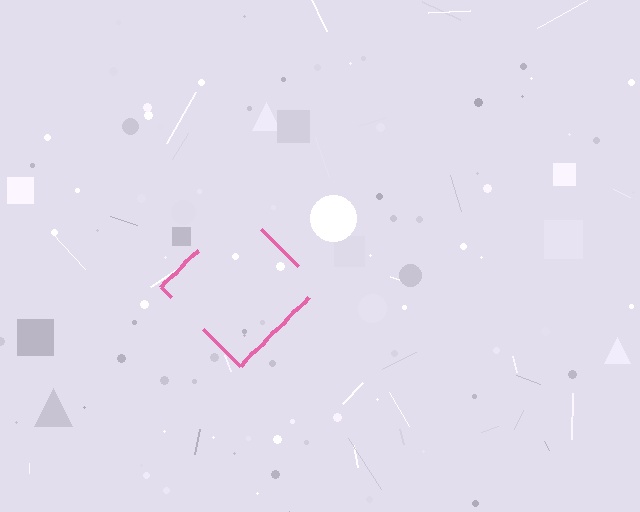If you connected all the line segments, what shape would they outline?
They would outline a diamond.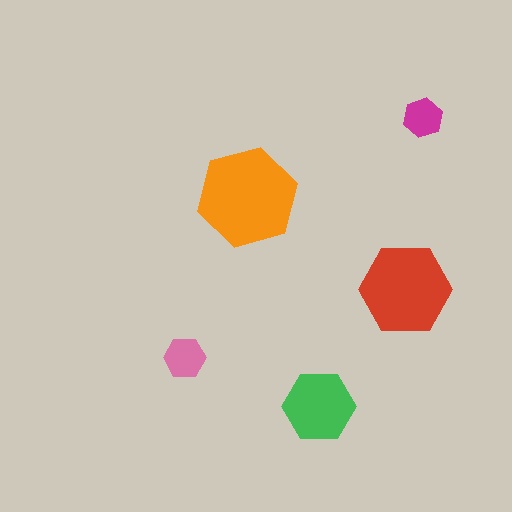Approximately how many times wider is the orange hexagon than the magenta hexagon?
About 2.5 times wider.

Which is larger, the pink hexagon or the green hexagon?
The green one.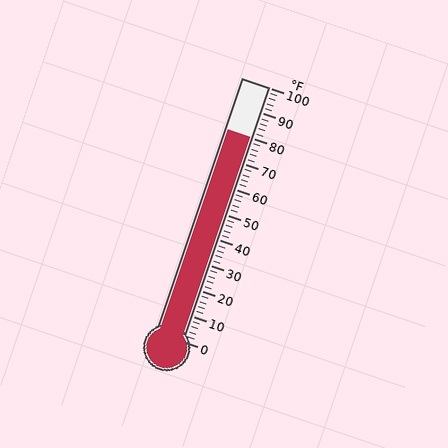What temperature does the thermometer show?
The thermometer shows approximately 80°F.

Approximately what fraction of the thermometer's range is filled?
The thermometer is filled to approximately 80% of its range.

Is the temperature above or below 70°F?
The temperature is above 70°F.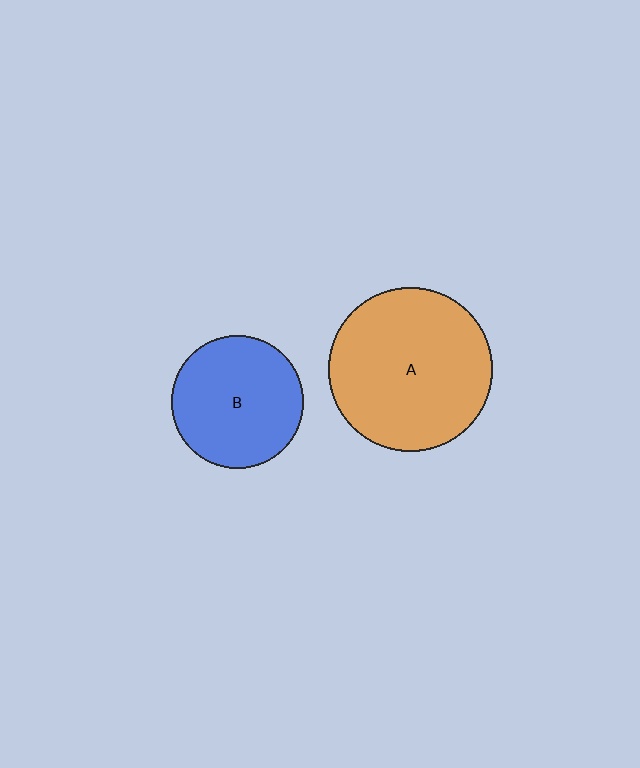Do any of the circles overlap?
No, none of the circles overlap.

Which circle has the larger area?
Circle A (orange).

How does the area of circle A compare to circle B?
Approximately 1.5 times.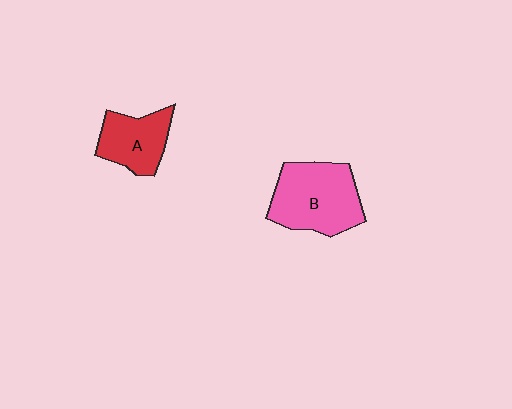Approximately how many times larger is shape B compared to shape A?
Approximately 1.5 times.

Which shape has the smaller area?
Shape A (red).